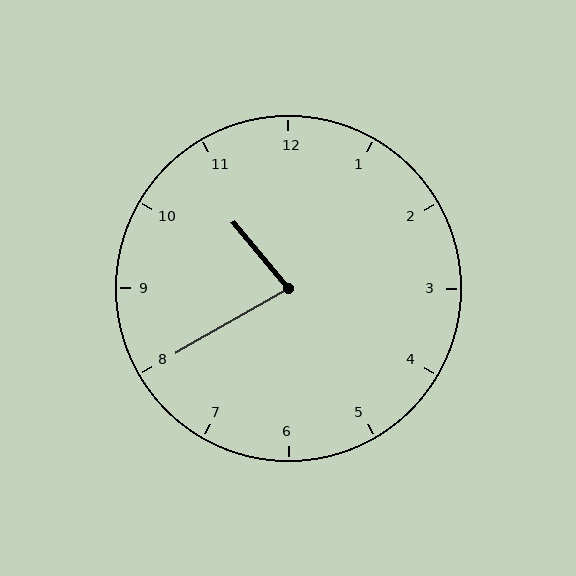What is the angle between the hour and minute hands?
Approximately 80 degrees.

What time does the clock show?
10:40.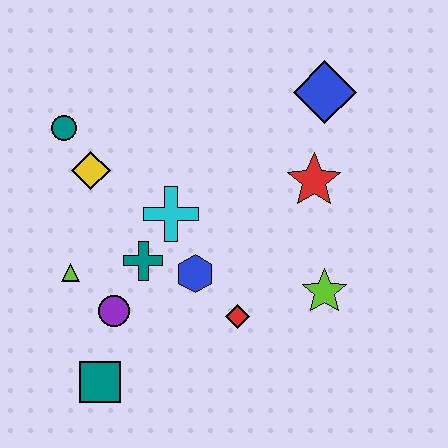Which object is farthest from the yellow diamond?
The lime star is farthest from the yellow diamond.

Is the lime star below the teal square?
No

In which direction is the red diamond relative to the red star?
The red diamond is below the red star.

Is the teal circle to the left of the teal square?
Yes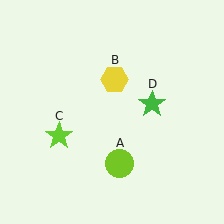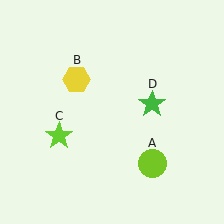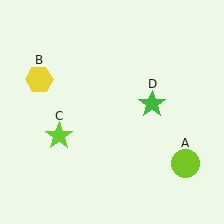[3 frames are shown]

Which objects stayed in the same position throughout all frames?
Lime star (object C) and green star (object D) remained stationary.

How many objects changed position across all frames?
2 objects changed position: lime circle (object A), yellow hexagon (object B).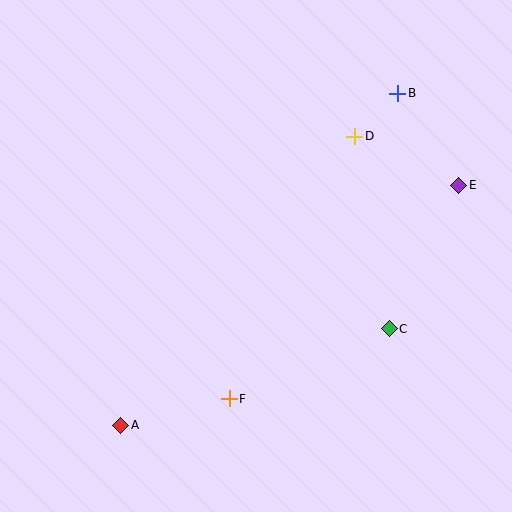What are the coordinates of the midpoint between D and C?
The midpoint between D and C is at (372, 232).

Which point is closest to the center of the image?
Point F at (229, 399) is closest to the center.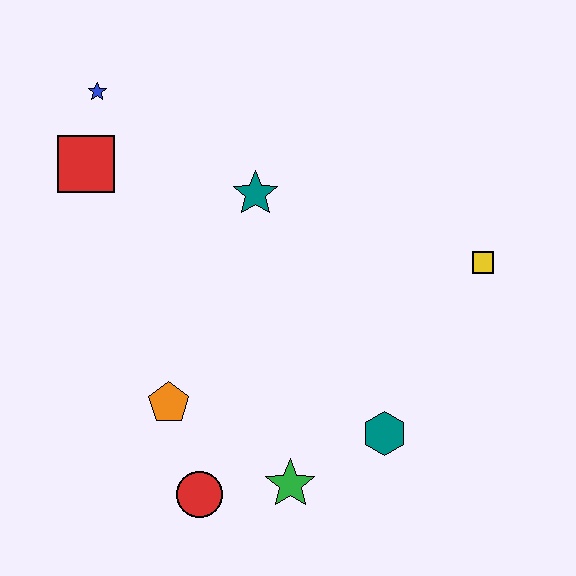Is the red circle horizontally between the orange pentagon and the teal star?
Yes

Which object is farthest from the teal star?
The red circle is farthest from the teal star.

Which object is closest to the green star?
The red circle is closest to the green star.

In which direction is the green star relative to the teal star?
The green star is below the teal star.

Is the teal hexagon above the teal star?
No